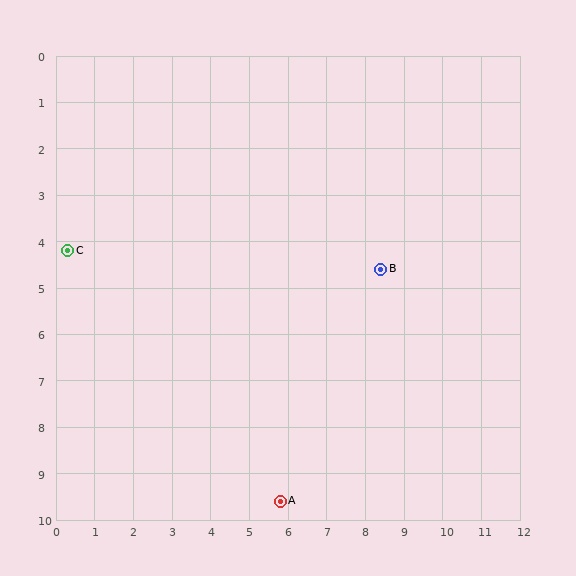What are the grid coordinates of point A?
Point A is at approximately (5.8, 9.6).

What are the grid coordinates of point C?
Point C is at approximately (0.3, 4.2).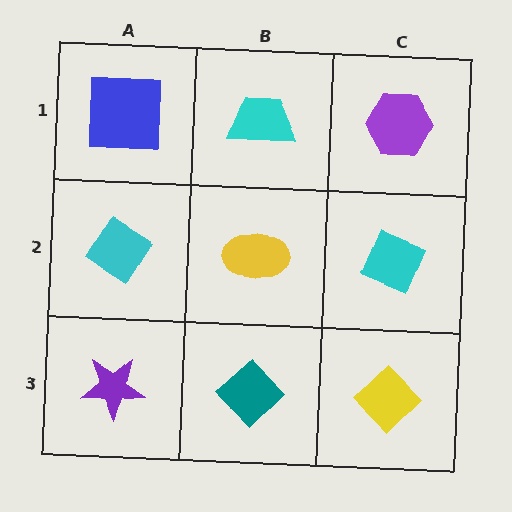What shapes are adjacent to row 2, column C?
A purple hexagon (row 1, column C), a yellow diamond (row 3, column C), a yellow ellipse (row 2, column B).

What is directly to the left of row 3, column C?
A teal diamond.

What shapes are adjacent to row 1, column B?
A yellow ellipse (row 2, column B), a blue square (row 1, column A), a purple hexagon (row 1, column C).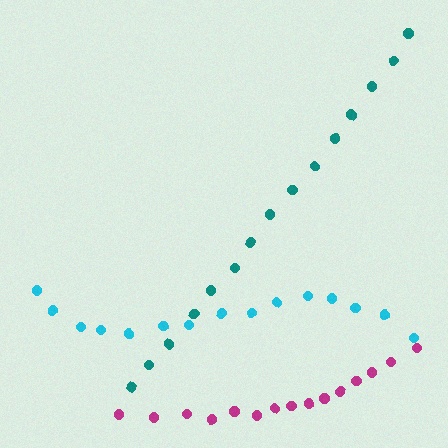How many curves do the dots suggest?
There are 3 distinct paths.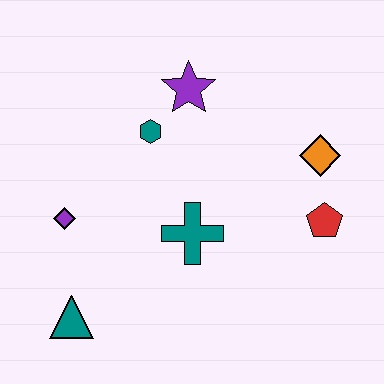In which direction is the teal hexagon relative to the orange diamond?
The teal hexagon is to the left of the orange diamond.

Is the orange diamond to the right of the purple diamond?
Yes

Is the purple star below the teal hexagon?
No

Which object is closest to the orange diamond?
The red pentagon is closest to the orange diamond.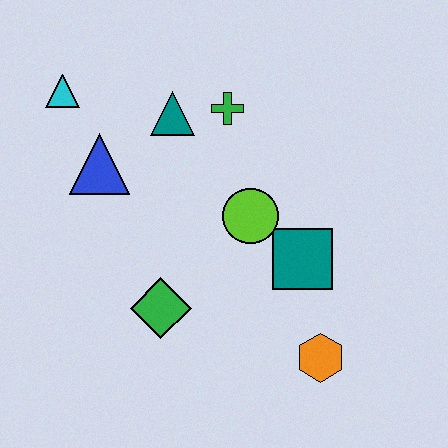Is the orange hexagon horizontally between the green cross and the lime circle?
No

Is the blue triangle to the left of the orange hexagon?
Yes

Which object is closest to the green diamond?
The lime circle is closest to the green diamond.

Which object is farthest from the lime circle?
The cyan triangle is farthest from the lime circle.